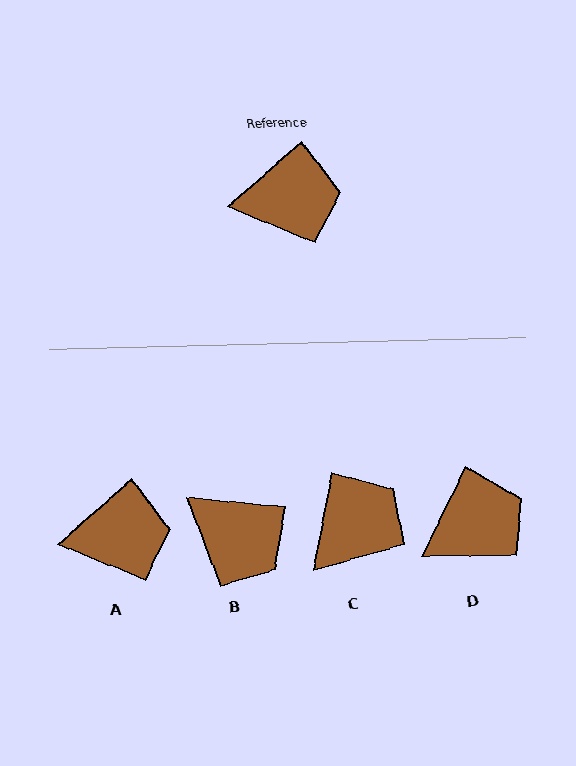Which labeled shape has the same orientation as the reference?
A.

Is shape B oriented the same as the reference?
No, it is off by about 47 degrees.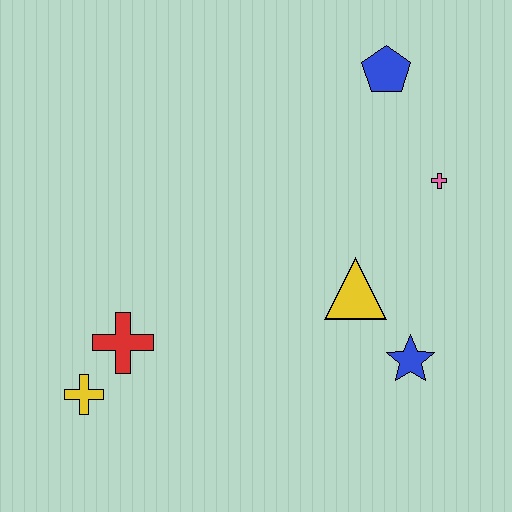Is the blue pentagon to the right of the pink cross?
No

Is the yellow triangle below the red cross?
No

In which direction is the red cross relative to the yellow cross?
The red cross is above the yellow cross.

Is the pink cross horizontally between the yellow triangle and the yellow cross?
No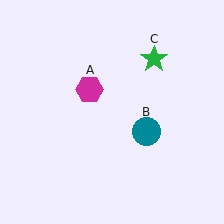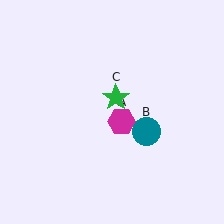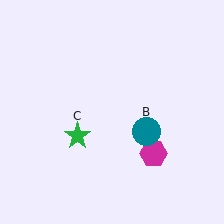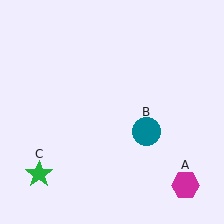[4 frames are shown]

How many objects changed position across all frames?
2 objects changed position: magenta hexagon (object A), green star (object C).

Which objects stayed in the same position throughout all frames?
Teal circle (object B) remained stationary.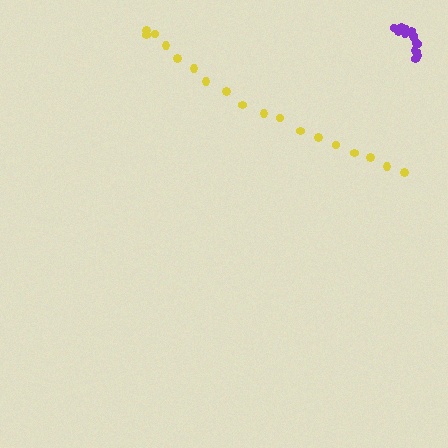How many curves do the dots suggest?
There are 2 distinct paths.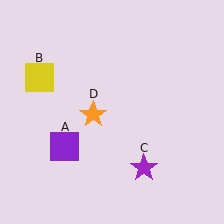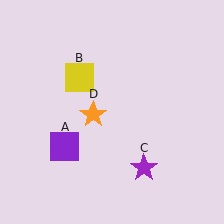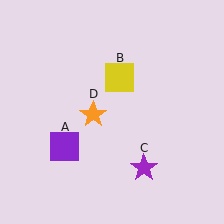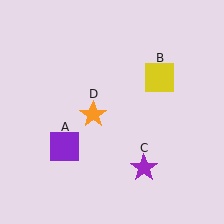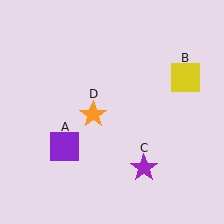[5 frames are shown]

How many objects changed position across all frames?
1 object changed position: yellow square (object B).